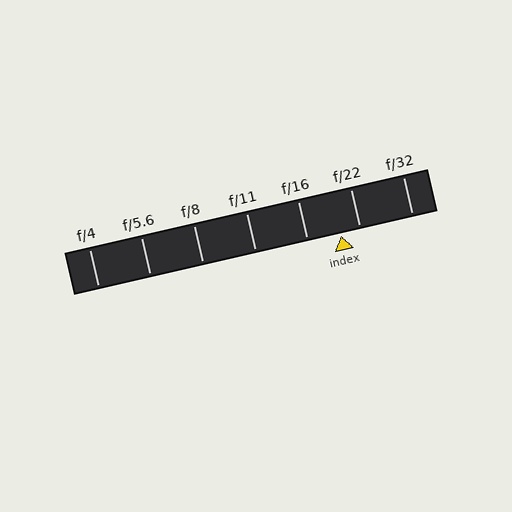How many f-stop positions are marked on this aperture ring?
There are 7 f-stop positions marked.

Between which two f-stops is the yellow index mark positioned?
The index mark is between f/16 and f/22.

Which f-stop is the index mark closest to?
The index mark is closest to f/22.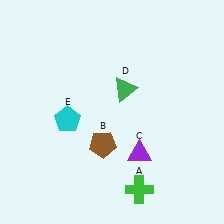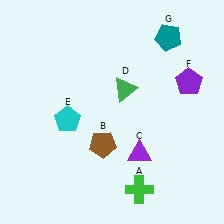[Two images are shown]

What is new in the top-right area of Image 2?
A purple pentagon (F) was added in the top-right area of Image 2.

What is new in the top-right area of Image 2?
A teal pentagon (G) was added in the top-right area of Image 2.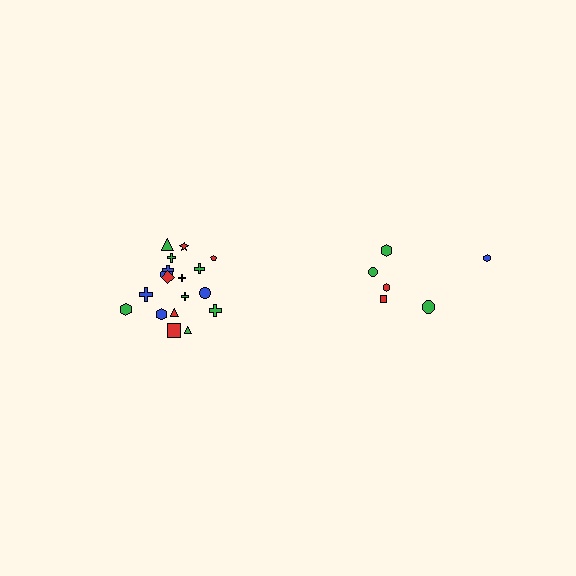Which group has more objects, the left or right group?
The left group.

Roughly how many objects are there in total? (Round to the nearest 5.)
Roughly 25 objects in total.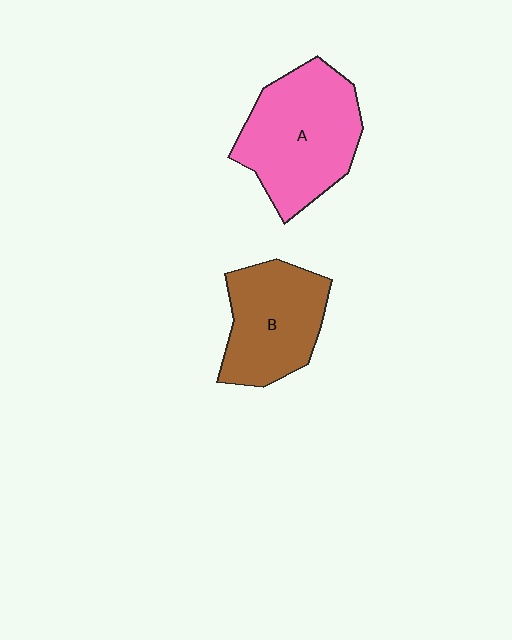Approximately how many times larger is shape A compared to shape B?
Approximately 1.3 times.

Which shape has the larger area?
Shape A (pink).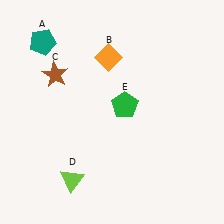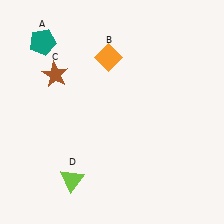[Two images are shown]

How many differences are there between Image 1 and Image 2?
There is 1 difference between the two images.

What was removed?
The green pentagon (E) was removed in Image 2.